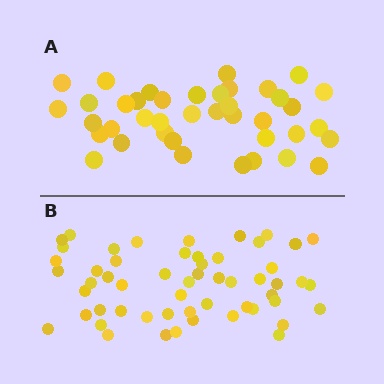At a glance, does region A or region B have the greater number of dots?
Region B (the bottom region) has more dots.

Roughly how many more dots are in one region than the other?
Region B has approximately 15 more dots than region A.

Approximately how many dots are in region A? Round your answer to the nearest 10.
About 40 dots.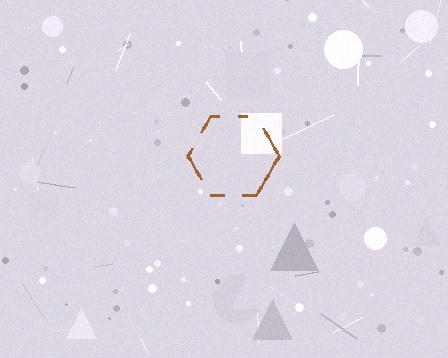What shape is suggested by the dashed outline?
The dashed outline suggests a hexagon.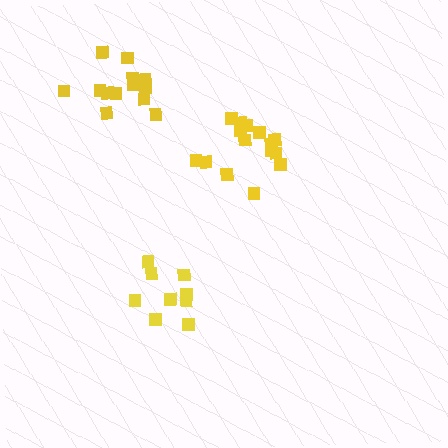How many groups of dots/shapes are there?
There are 3 groups.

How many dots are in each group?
Group 1: 13 dots, Group 2: 9 dots, Group 3: 15 dots (37 total).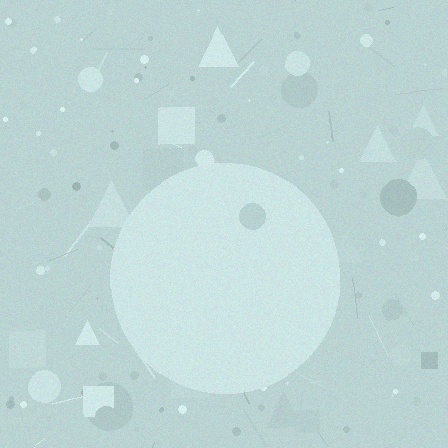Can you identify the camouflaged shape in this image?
The camouflaged shape is a circle.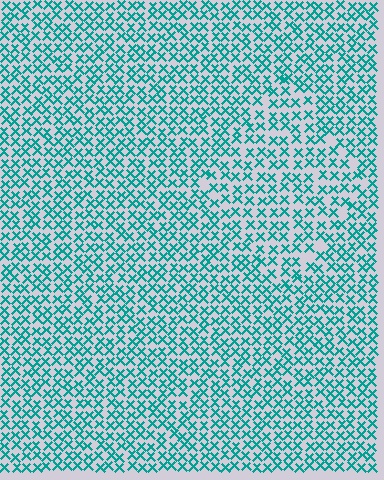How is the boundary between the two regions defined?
The boundary is defined by a change in element density (approximately 1.3x ratio). All elements are the same color, size, and shape.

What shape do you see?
I see a diamond.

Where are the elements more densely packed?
The elements are more densely packed outside the diamond boundary.